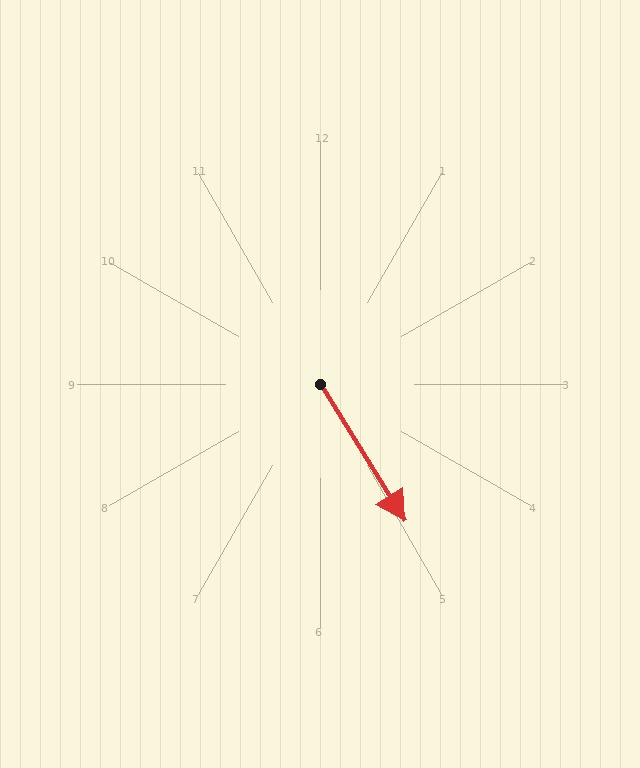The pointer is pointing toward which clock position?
Roughly 5 o'clock.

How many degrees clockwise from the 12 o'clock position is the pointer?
Approximately 148 degrees.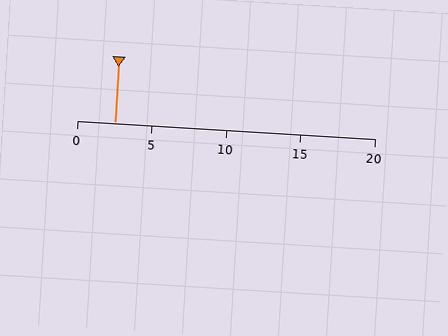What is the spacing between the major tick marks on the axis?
The major ticks are spaced 5 apart.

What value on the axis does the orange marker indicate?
The marker indicates approximately 2.5.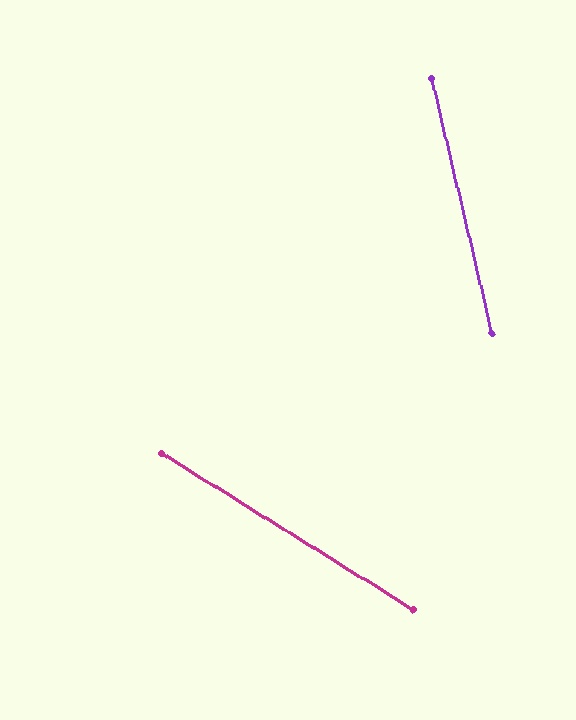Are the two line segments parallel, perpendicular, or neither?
Neither parallel nor perpendicular — they differ by about 45°.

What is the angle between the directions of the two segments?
Approximately 45 degrees.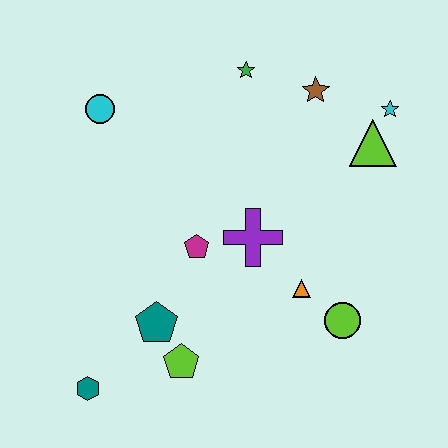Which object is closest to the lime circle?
The orange triangle is closest to the lime circle.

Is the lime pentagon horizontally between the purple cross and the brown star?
No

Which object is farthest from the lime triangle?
The teal hexagon is farthest from the lime triangle.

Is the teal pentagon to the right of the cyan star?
No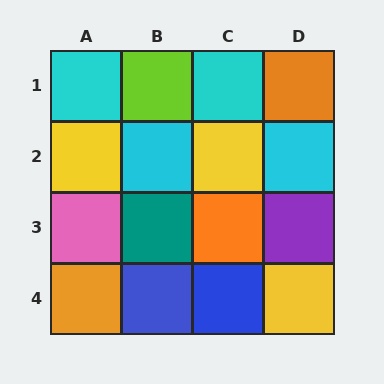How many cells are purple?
1 cell is purple.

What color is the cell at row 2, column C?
Yellow.